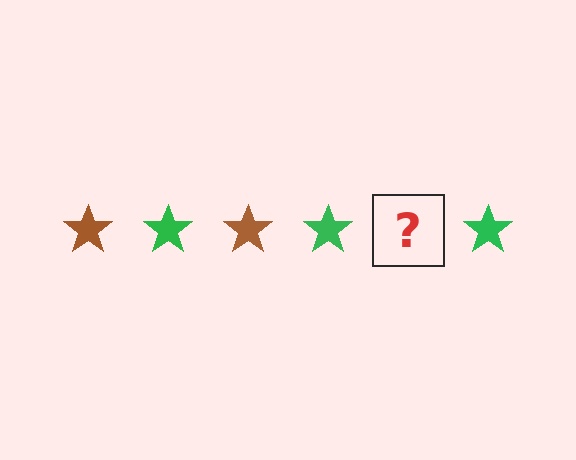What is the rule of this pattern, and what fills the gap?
The rule is that the pattern cycles through brown, green stars. The gap should be filled with a brown star.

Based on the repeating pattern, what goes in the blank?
The blank should be a brown star.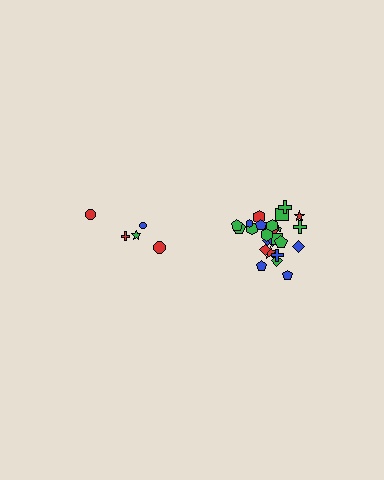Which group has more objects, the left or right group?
The right group.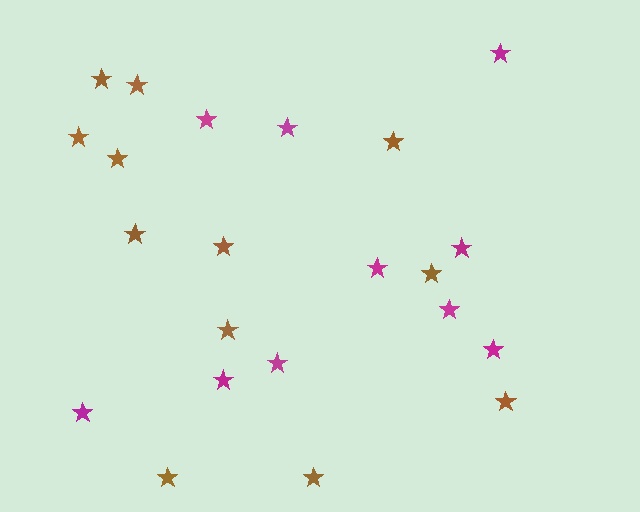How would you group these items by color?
There are 2 groups: one group of magenta stars (10) and one group of brown stars (12).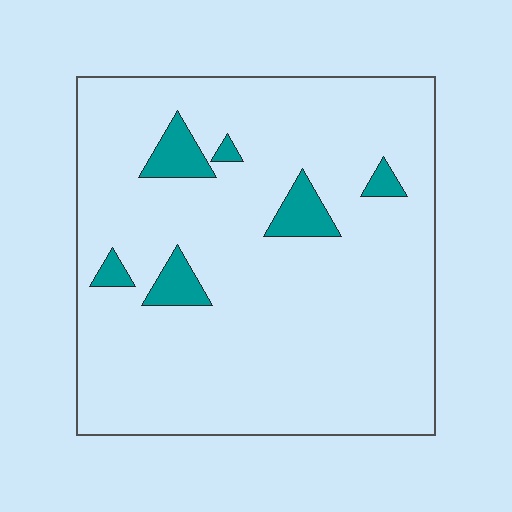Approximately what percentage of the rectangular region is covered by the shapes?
Approximately 10%.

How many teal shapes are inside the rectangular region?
6.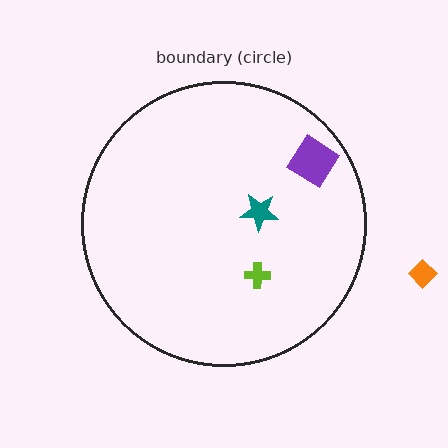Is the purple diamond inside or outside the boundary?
Inside.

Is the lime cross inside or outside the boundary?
Inside.